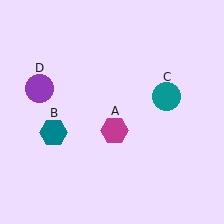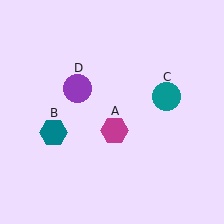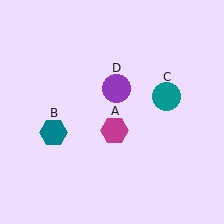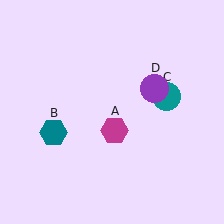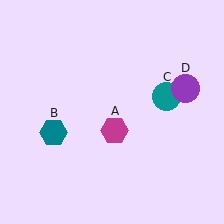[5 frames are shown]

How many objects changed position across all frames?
1 object changed position: purple circle (object D).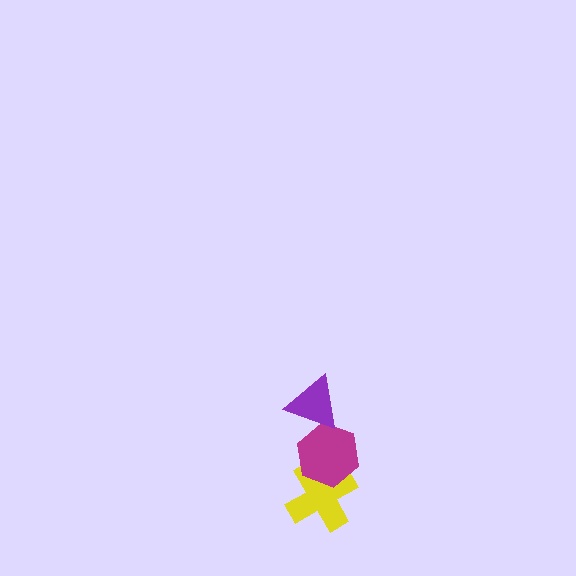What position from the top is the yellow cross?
The yellow cross is 3rd from the top.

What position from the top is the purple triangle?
The purple triangle is 1st from the top.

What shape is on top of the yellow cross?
The magenta hexagon is on top of the yellow cross.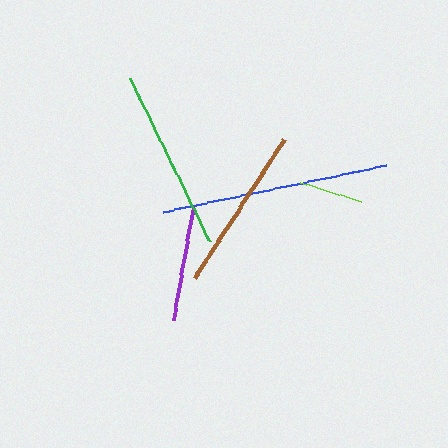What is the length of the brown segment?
The brown segment is approximately 166 pixels long.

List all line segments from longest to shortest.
From longest to shortest: blue, green, brown, purple, lime.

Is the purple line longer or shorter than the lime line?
The purple line is longer than the lime line.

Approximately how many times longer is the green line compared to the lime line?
The green line is approximately 2.8 times the length of the lime line.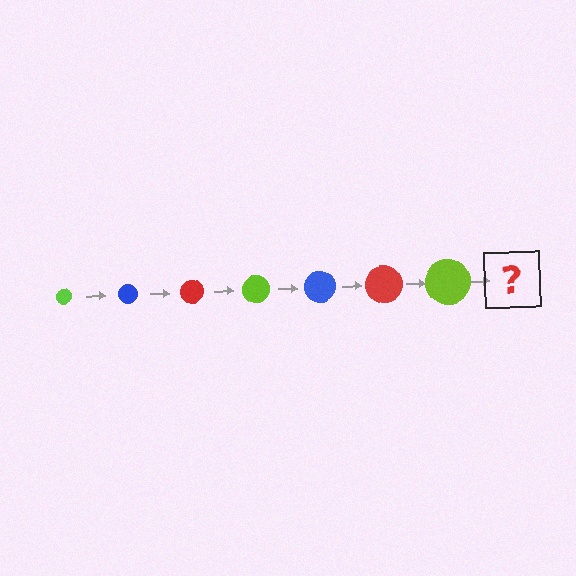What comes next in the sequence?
The next element should be a blue circle, larger than the previous one.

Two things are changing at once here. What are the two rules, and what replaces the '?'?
The two rules are that the circle grows larger each step and the color cycles through lime, blue, and red. The '?' should be a blue circle, larger than the previous one.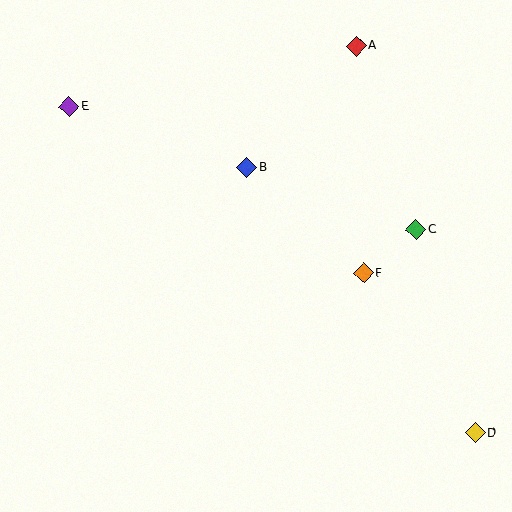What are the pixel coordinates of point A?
Point A is at (357, 46).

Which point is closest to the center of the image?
Point B at (247, 168) is closest to the center.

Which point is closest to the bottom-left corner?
Point E is closest to the bottom-left corner.